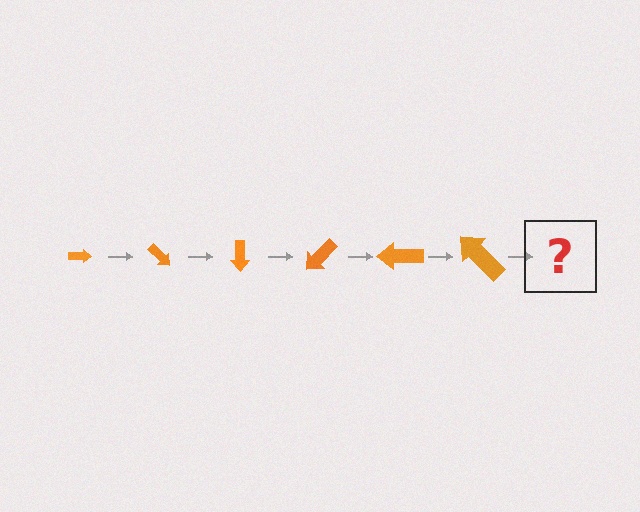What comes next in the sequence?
The next element should be an arrow, larger than the previous one and rotated 270 degrees from the start.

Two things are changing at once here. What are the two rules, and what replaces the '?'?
The two rules are that the arrow grows larger each step and it rotates 45 degrees each step. The '?' should be an arrow, larger than the previous one and rotated 270 degrees from the start.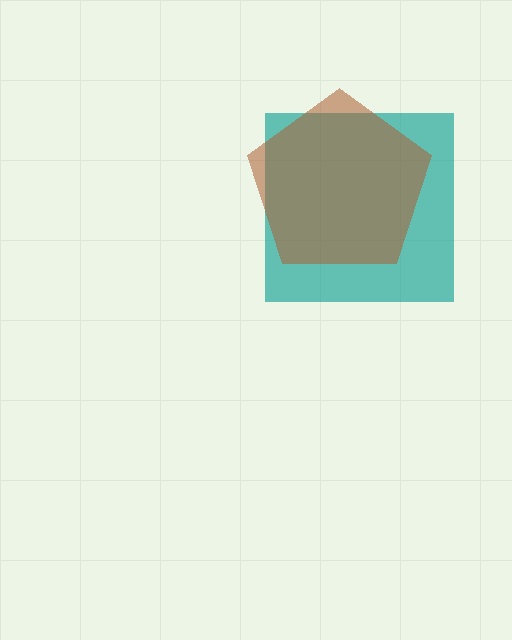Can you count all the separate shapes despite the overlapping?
Yes, there are 2 separate shapes.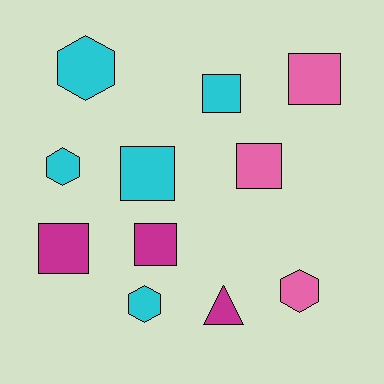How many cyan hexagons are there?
There are 3 cyan hexagons.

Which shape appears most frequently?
Square, with 6 objects.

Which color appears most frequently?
Cyan, with 5 objects.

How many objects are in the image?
There are 11 objects.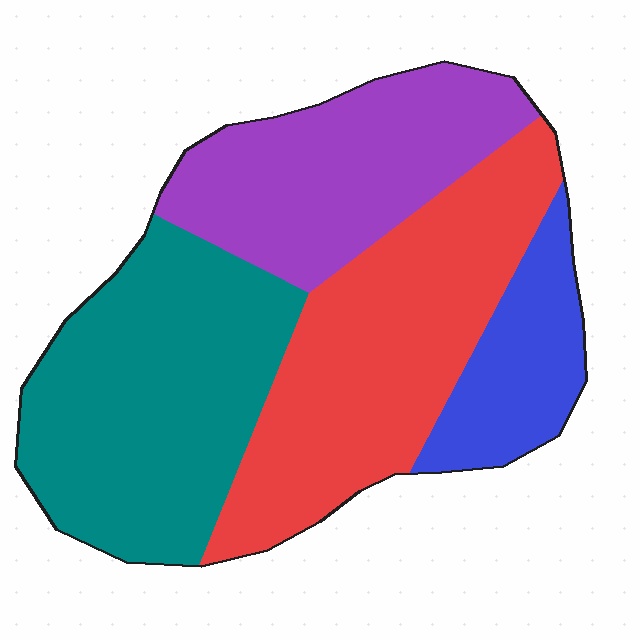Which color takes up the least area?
Blue, at roughly 10%.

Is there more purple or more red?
Red.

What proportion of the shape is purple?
Purple covers about 25% of the shape.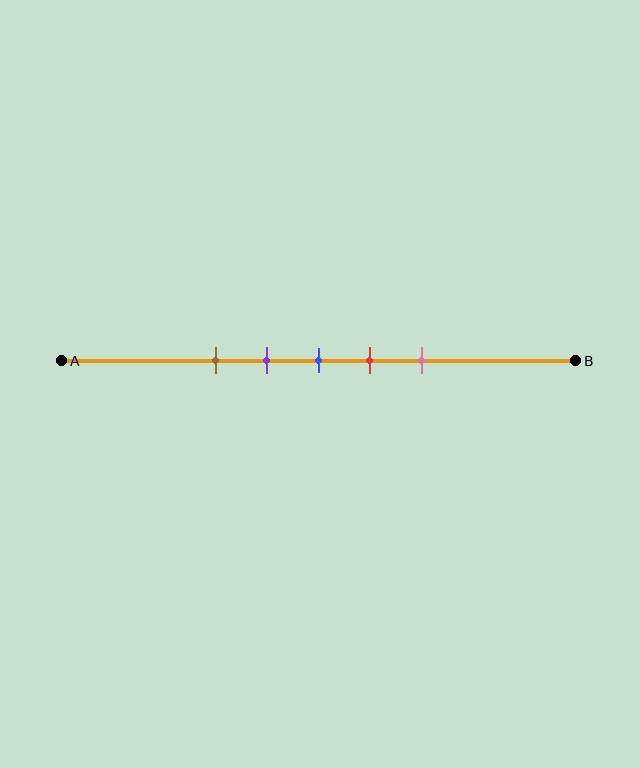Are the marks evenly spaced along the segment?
Yes, the marks are approximately evenly spaced.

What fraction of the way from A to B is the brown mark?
The brown mark is approximately 30% (0.3) of the way from A to B.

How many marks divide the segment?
There are 5 marks dividing the segment.